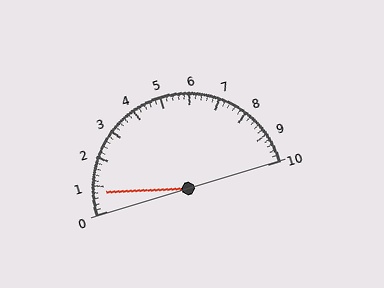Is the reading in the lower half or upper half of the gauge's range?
The reading is in the lower half of the range (0 to 10).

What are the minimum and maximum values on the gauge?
The gauge ranges from 0 to 10.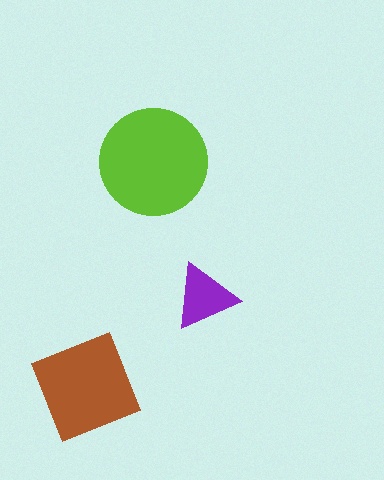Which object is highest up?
The lime circle is topmost.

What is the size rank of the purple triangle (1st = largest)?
3rd.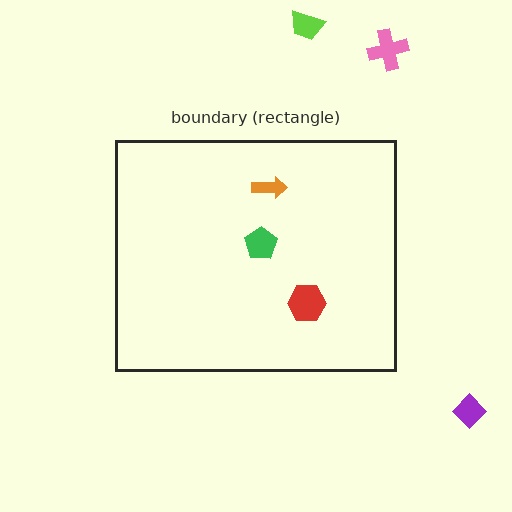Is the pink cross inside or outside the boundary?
Outside.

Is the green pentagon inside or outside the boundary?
Inside.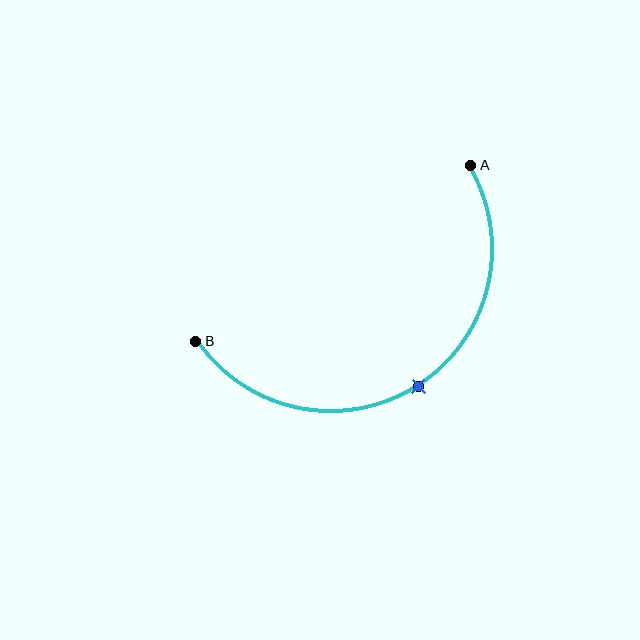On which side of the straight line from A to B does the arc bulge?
The arc bulges below the straight line connecting A and B.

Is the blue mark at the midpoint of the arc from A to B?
Yes. The blue mark lies on the arc at equal arc-length from both A and B — it is the arc midpoint.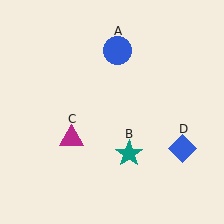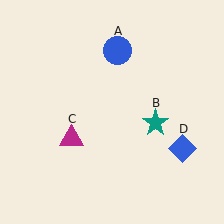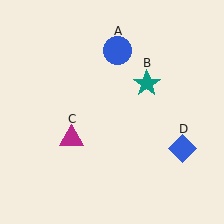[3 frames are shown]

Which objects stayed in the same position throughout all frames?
Blue circle (object A) and magenta triangle (object C) and blue diamond (object D) remained stationary.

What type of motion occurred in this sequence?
The teal star (object B) rotated counterclockwise around the center of the scene.